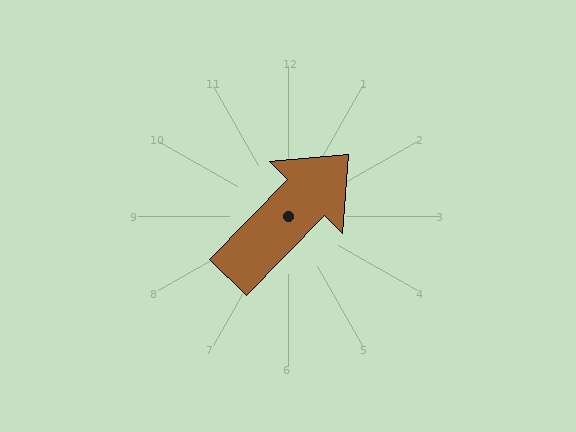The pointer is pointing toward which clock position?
Roughly 1 o'clock.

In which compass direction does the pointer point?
Northeast.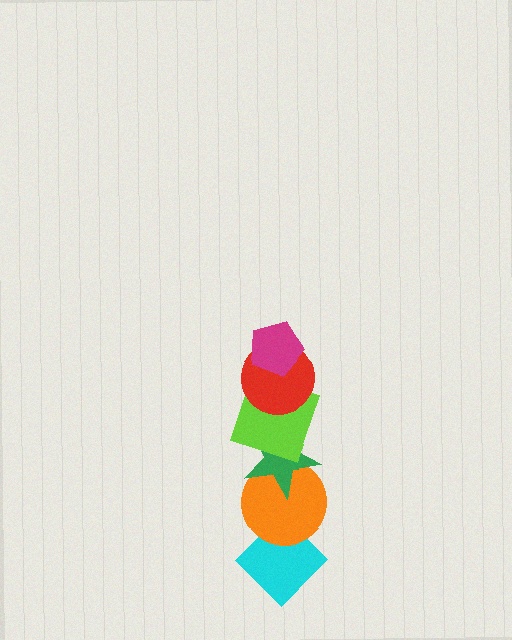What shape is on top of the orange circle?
The green star is on top of the orange circle.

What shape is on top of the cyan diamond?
The orange circle is on top of the cyan diamond.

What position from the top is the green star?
The green star is 4th from the top.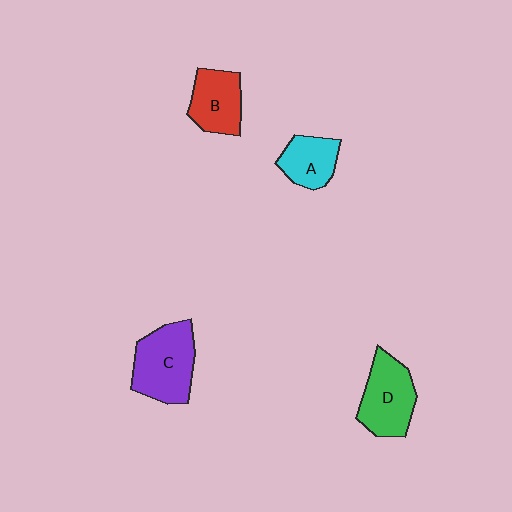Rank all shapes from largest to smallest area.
From largest to smallest: C (purple), D (green), B (red), A (cyan).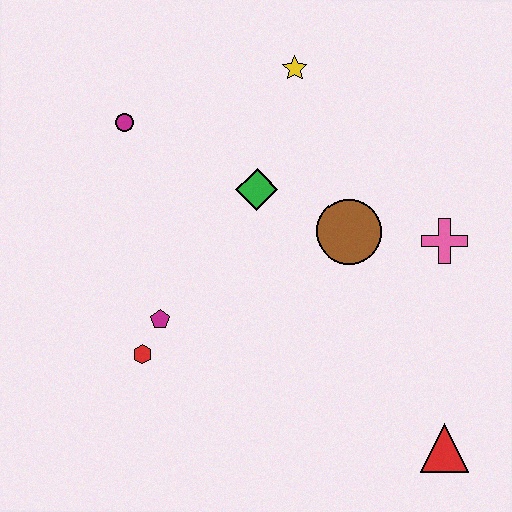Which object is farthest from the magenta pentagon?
The red triangle is farthest from the magenta pentagon.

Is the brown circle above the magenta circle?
No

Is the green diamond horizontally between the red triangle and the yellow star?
No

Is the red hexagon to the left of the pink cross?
Yes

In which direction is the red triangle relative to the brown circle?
The red triangle is below the brown circle.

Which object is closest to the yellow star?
The green diamond is closest to the yellow star.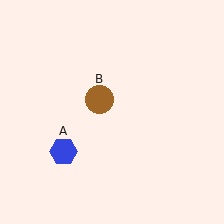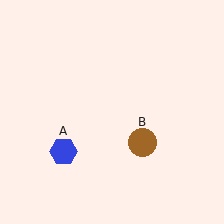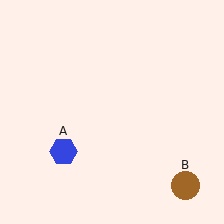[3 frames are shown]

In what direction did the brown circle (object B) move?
The brown circle (object B) moved down and to the right.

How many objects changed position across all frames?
1 object changed position: brown circle (object B).